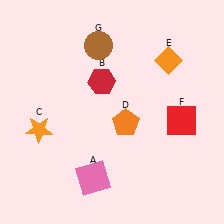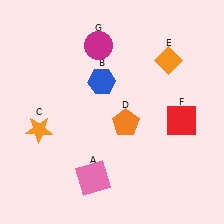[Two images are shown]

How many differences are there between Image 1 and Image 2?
There are 2 differences between the two images.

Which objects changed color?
B changed from red to blue. G changed from brown to magenta.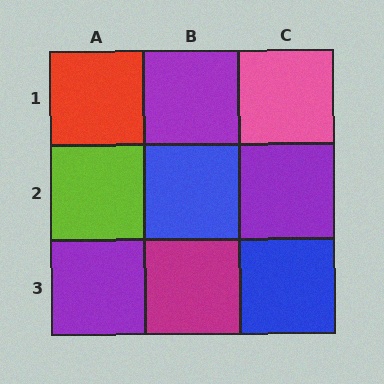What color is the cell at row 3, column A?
Purple.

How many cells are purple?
3 cells are purple.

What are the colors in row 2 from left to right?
Lime, blue, purple.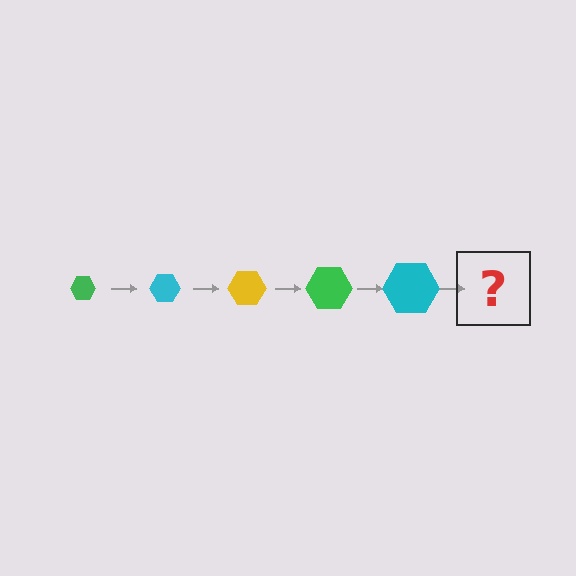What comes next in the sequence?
The next element should be a yellow hexagon, larger than the previous one.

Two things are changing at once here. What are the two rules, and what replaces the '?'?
The two rules are that the hexagon grows larger each step and the color cycles through green, cyan, and yellow. The '?' should be a yellow hexagon, larger than the previous one.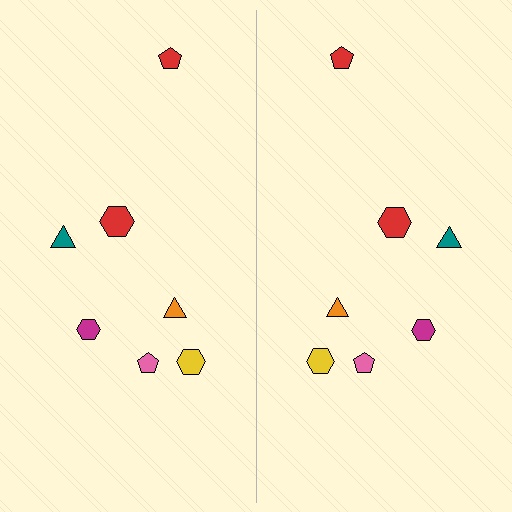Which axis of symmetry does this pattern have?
The pattern has a vertical axis of symmetry running through the center of the image.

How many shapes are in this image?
There are 14 shapes in this image.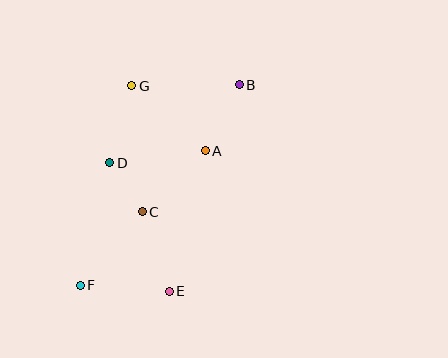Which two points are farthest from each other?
Points B and F are farthest from each other.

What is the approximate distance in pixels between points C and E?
The distance between C and E is approximately 84 pixels.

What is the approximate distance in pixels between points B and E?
The distance between B and E is approximately 218 pixels.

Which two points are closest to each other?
Points C and D are closest to each other.